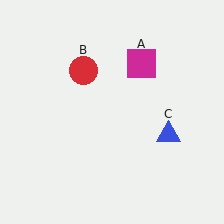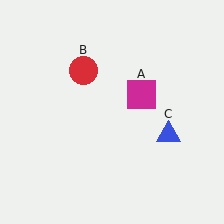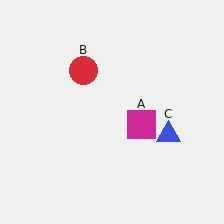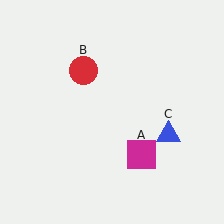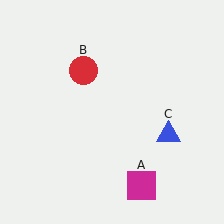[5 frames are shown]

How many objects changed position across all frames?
1 object changed position: magenta square (object A).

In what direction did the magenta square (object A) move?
The magenta square (object A) moved down.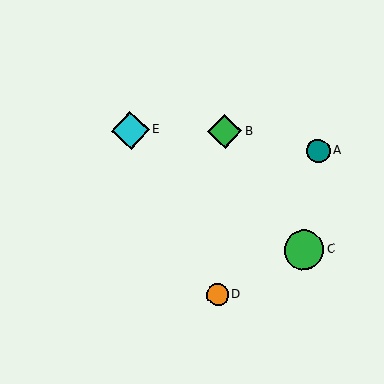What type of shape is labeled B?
Shape B is a green diamond.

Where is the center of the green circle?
The center of the green circle is at (304, 250).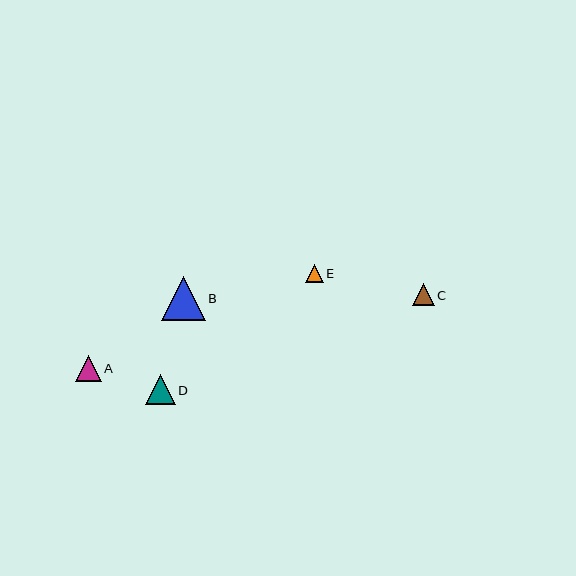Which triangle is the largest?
Triangle B is the largest with a size of approximately 44 pixels.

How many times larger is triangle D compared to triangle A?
Triangle D is approximately 1.1 times the size of triangle A.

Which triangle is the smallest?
Triangle E is the smallest with a size of approximately 18 pixels.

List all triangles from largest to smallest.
From largest to smallest: B, D, A, C, E.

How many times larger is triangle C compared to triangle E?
Triangle C is approximately 1.2 times the size of triangle E.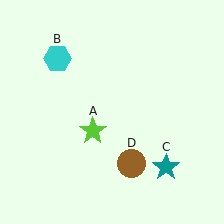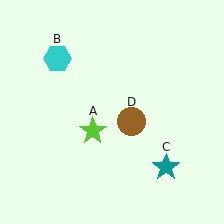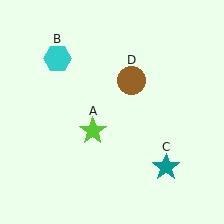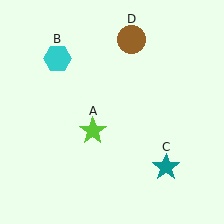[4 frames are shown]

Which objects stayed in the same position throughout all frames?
Lime star (object A) and cyan hexagon (object B) and teal star (object C) remained stationary.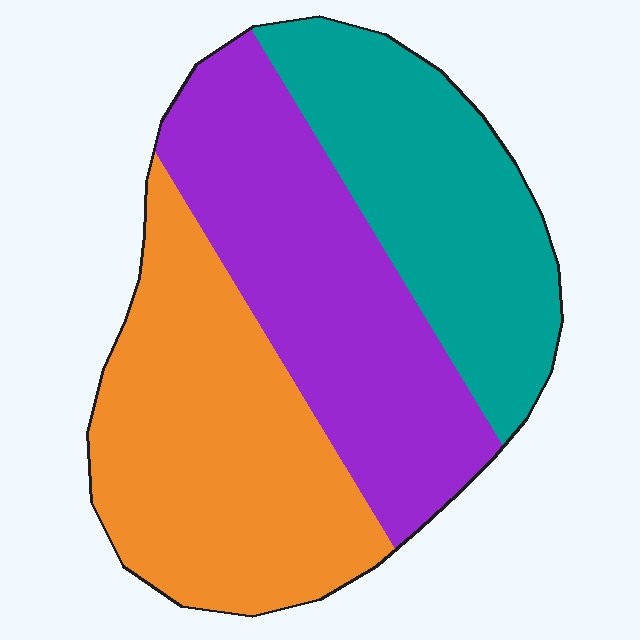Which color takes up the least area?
Teal, at roughly 30%.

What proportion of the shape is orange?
Orange covers 37% of the shape.